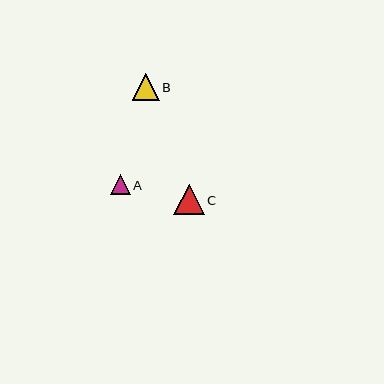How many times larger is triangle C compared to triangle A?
Triangle C is approximately 1.5 times the size of triangle A.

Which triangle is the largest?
Triangle C is the largest with a size of approximately 30 pixels.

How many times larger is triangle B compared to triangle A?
Triangle B is approximately 1.4 times the size of triangle A.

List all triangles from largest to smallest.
From largest to smallest: C, B, A.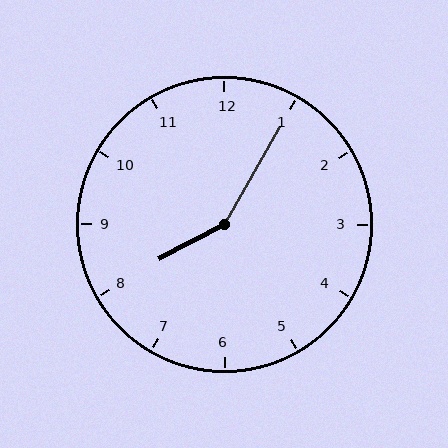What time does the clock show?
8:05.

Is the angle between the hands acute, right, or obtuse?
It is obtuse.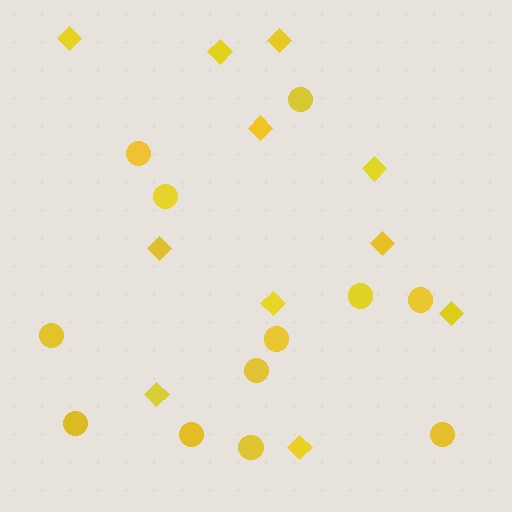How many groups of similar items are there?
There are 2 groups: one group of circles (12) and one group of diamonds (11).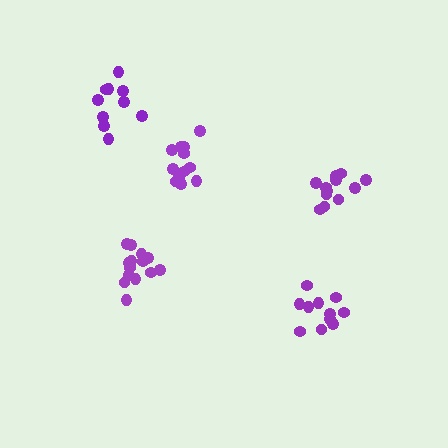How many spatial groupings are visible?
There are 5 spatial groupings.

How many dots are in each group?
Group 1: 14 dots, Group 2: 10 dots, Group 3: 11 dots, Group 4: 12 dots, Group 5: 12 dots (59 total).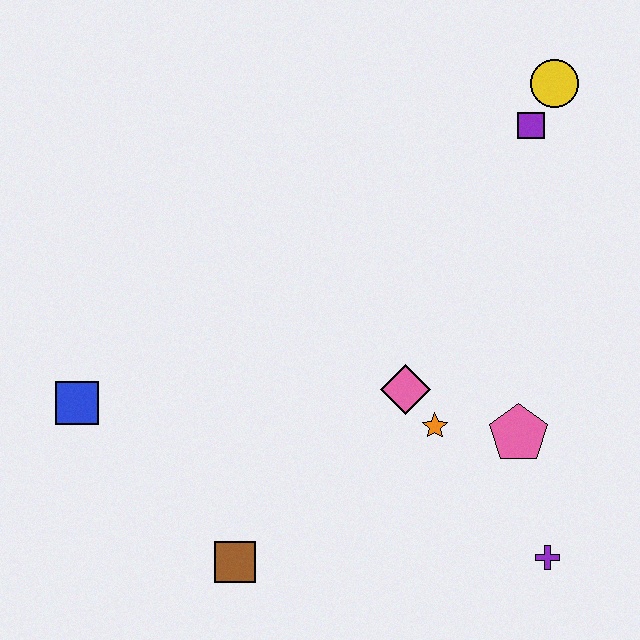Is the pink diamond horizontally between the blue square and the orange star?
Yes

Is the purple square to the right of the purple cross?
No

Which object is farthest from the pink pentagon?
The blue square is farthest from the pink pentagon.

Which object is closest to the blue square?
The brown square is closest to the blue square.